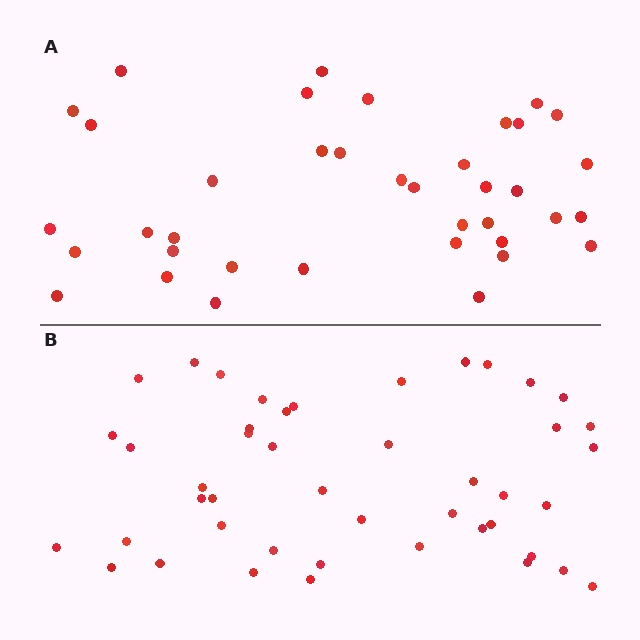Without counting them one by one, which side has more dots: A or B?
Region B (the bottom region) has more dots.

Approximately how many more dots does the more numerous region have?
Region B has roughly 8 or so more dots than region A.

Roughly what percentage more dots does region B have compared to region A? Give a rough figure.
About 20% more.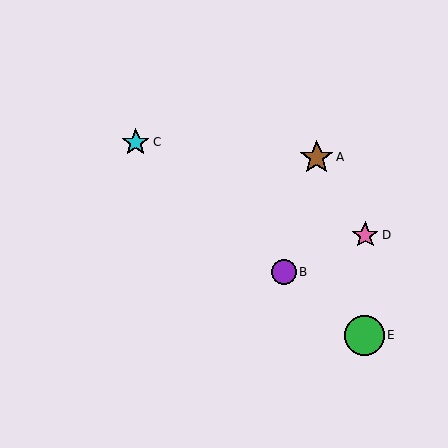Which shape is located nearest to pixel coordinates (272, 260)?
The purple circle (labeled B) at (284, 272) is nearest to that location.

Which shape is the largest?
The green circle (labeled E) is the largest.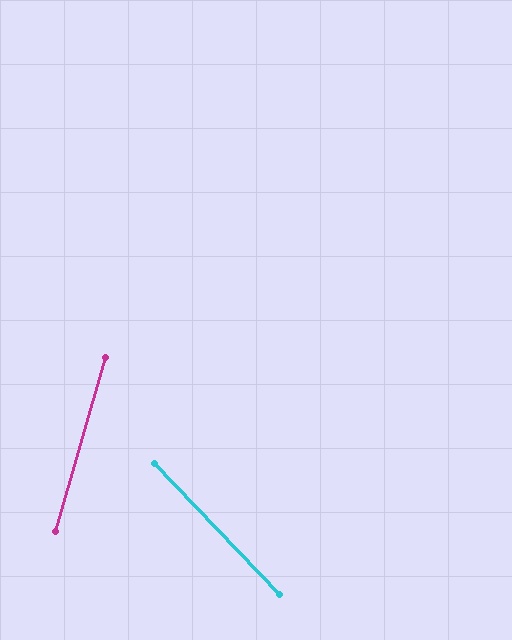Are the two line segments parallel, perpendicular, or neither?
Neither parallel nor perpendicular — they differ by about 60°.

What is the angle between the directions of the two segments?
Approximately 60 degrees.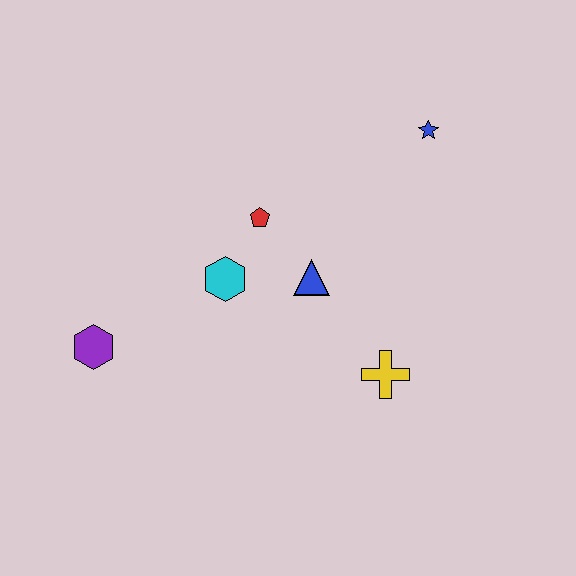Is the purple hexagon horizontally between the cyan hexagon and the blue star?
No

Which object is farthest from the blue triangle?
The purple hexagon is farthest from the blue triangle.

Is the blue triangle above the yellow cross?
Yes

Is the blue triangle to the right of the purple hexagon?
Yes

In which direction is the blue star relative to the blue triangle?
The blue star is above the blue triangle.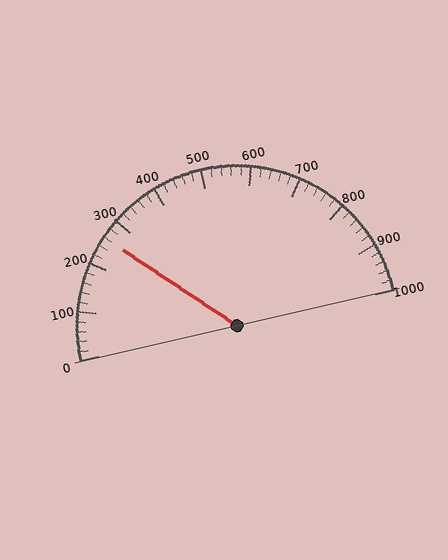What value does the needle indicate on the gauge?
The needle indicates approximately 260.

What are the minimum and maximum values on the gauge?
The gauge ranges from 0 to 1000.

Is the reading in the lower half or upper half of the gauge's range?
The reading is in the lower half of the range (0 to 1000).